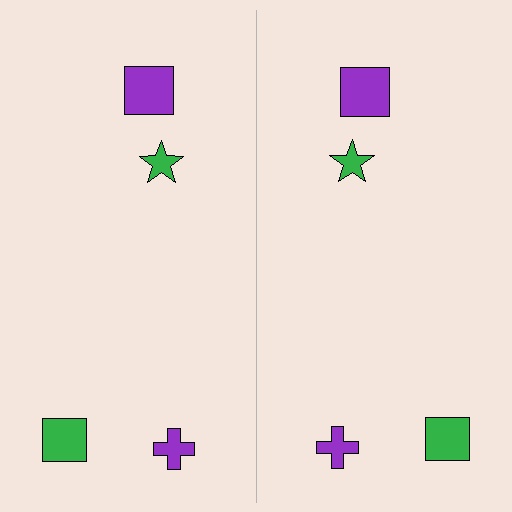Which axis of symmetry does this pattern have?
The pattern has a vertical axis of symmetry running through the center of the image.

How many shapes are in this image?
There are 8 shapes in this image.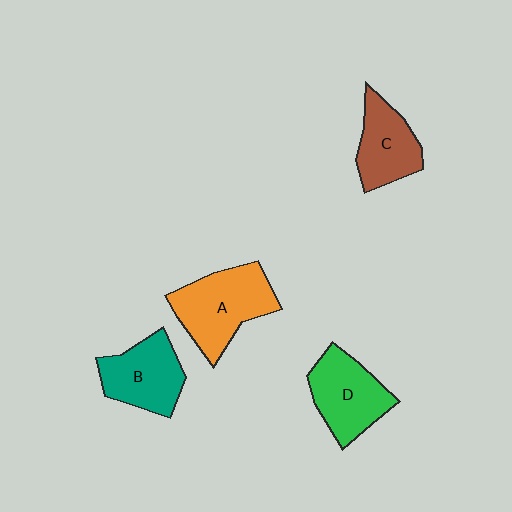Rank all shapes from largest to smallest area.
From largest to smallest: A (orange), D (green), B (teal), C (brown).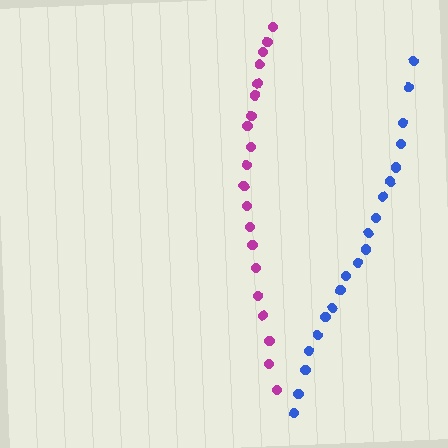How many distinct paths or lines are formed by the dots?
There are 2 distinct paths.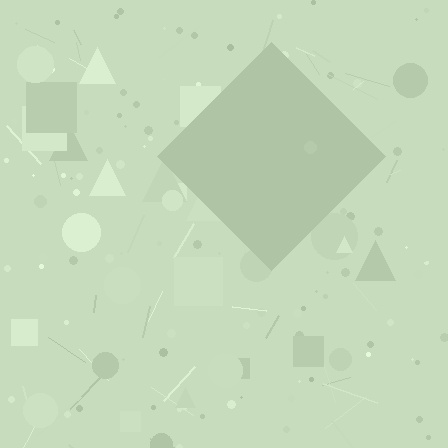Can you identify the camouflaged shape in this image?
The camouflaged shape is a diamond.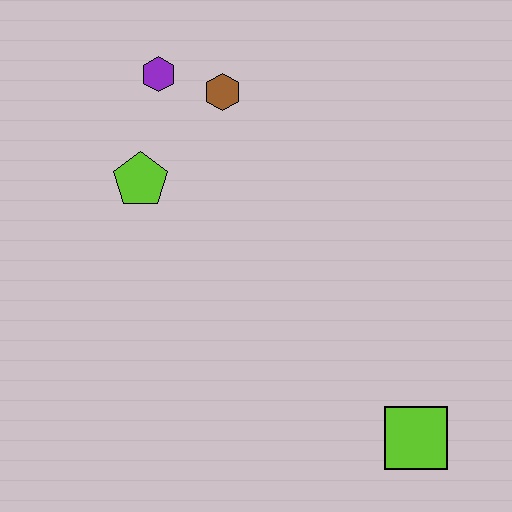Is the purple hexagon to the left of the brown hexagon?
Yes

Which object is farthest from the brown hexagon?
The lime square is farthest from the brown hexagon.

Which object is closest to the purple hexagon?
The brown hexagon is closest to the purple hexagon.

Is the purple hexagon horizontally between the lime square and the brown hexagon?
No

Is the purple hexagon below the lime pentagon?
No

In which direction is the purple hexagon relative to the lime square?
The purple hexagon is above the lime square.